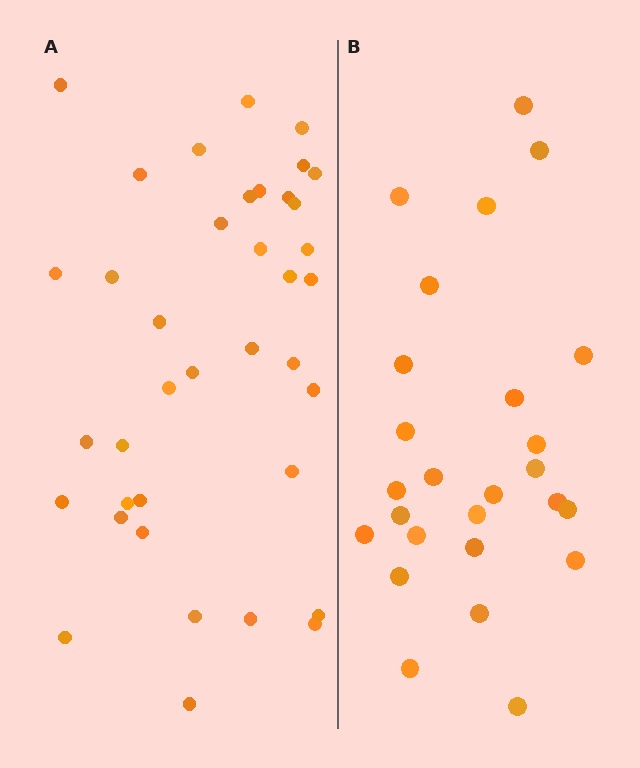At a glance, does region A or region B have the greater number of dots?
Region A (the left region) has more dots.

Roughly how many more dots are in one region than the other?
Region A has roughly 12 or so more dots than region B.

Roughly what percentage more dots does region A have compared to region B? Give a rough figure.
About 45% more.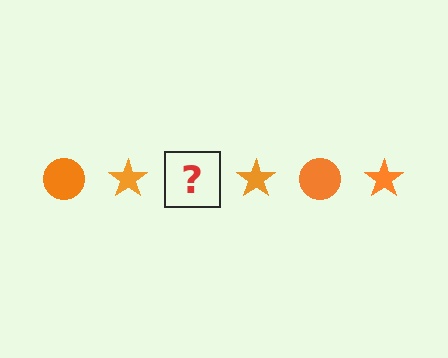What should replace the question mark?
The question mark should be replaced with an orange circle.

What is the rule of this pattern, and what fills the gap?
The rule is that the pattern cycles through circle, star shapes in orange. The gap should be filled with an orange circle.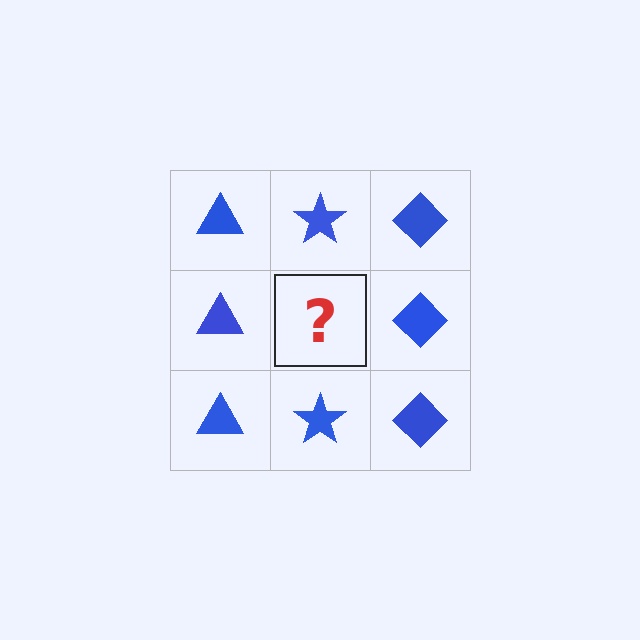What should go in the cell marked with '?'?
The missing cell should contain a blue star.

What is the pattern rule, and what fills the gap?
The rule is that each column has a consistent shape. The gap should be filled with a blue star.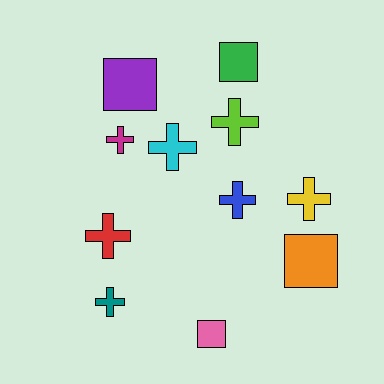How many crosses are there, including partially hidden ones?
There are 7 crosses.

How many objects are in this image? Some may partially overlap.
There are 11 objects.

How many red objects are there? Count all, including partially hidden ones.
There is 1 red object.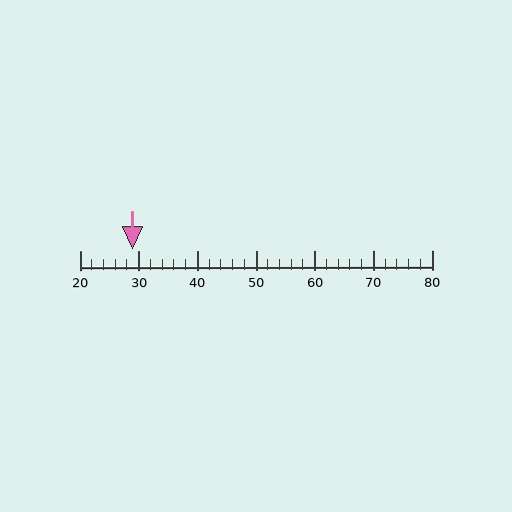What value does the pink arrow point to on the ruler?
The pink arrow points to approximately 29.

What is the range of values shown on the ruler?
The ruler shows values from 20 to 80.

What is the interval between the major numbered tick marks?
The major tick marks are spaced 10 units apart.